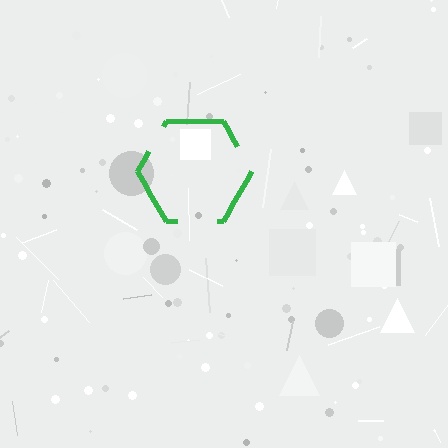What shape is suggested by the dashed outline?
The dashed outline suggests a hexagon.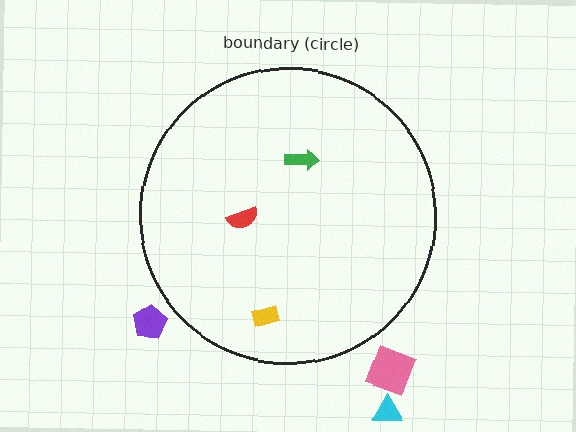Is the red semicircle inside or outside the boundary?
Inside.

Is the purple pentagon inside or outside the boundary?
Outside.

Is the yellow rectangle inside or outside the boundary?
Inside.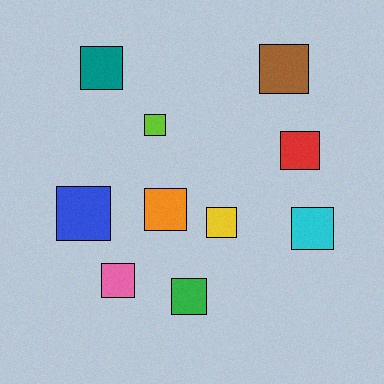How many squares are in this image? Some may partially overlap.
There are 10 squares.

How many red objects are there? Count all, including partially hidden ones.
There is 1 red object.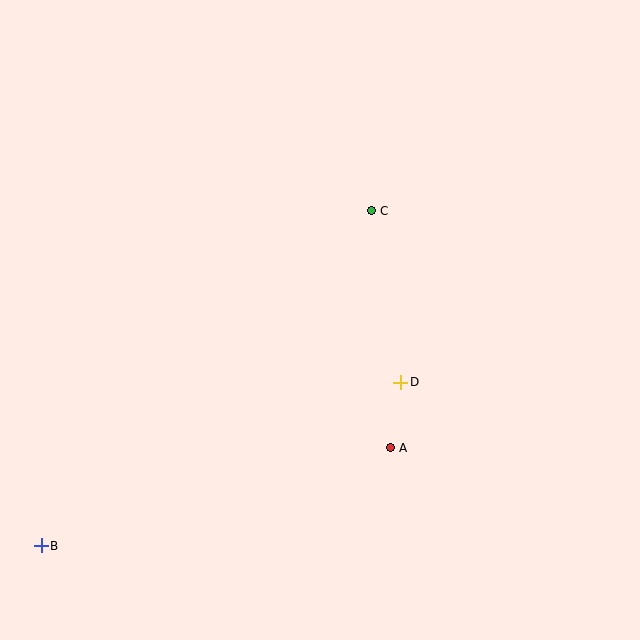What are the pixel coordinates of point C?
Point C is at (371, 211).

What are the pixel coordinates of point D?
Point D is at (401, 382).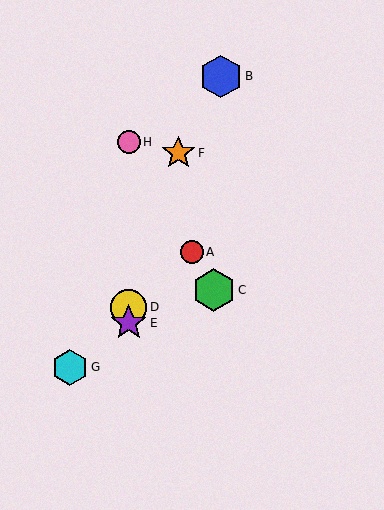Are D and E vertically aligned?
Yes, both are at x≈129.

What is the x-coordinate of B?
Object B is at x≈221.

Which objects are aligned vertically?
Objects D, E, H are aligned vertically.